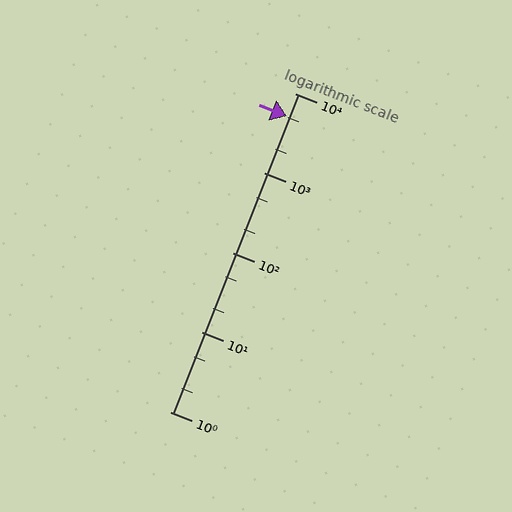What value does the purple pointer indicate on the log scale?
The pointer indicates approximately 5200.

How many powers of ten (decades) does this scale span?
The scale spans 4 decades, from 1 to 10000.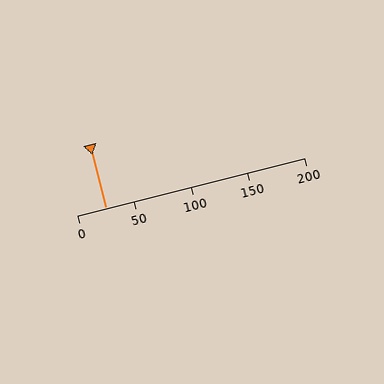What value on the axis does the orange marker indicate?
The marker indicates approximately 25.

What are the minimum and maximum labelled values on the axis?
The axis runs from 0 to 200.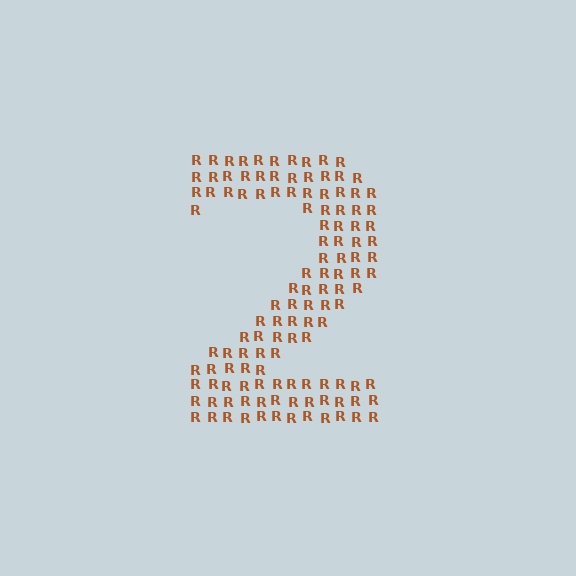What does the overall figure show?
The overall figure shows the digit 2.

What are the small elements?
The small elements are letter R's.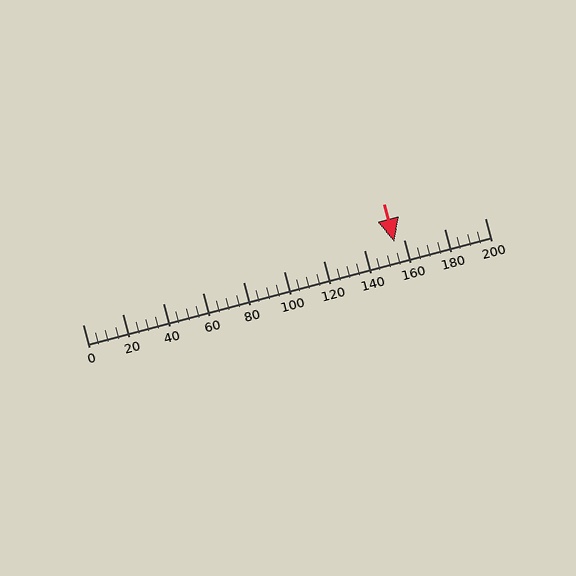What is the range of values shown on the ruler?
The ruler shows values from 0 to 200.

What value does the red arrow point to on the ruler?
The red arrow points to approximately 155.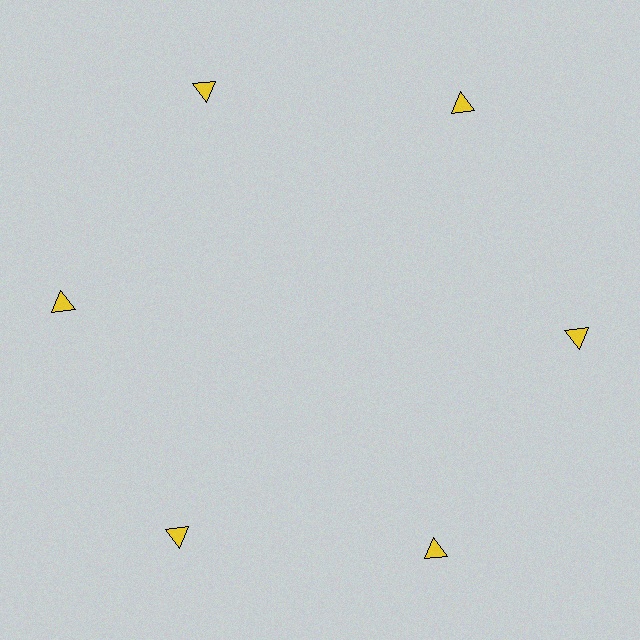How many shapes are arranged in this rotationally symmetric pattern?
There are 6 shapes, arranged in 6 groups of 1.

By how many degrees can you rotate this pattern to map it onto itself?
The pattern maps onto itself every 60 degrees of rotation.